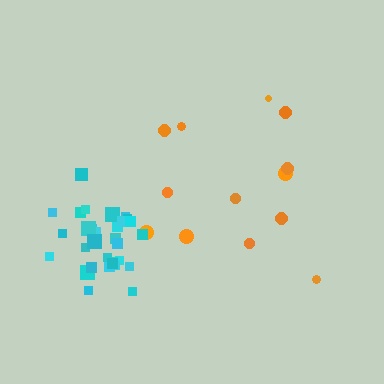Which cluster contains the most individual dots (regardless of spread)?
Cyan (31).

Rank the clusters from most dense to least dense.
cyan, orange.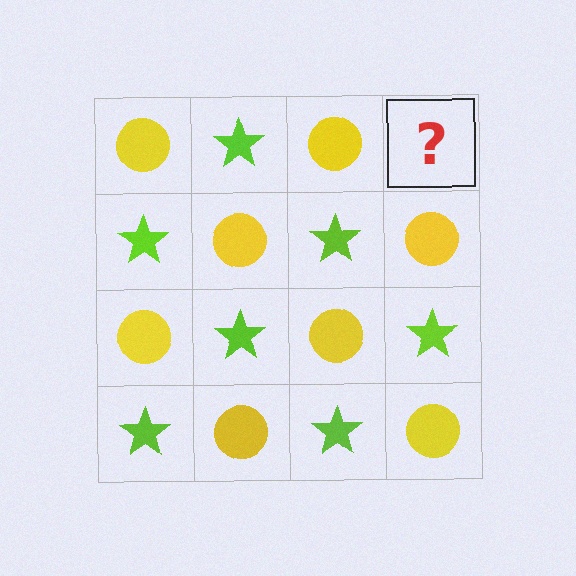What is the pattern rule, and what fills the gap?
The rule is that it alternates yellow circle and lime star in a checkerboard pattern. The gap should be filled with a lime star.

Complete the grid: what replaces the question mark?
The question mark should be replaced with a lime star.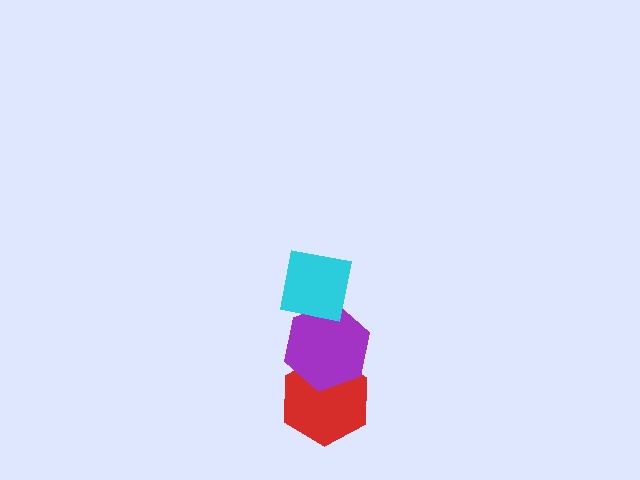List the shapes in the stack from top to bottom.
From top to bottom: the cyan square, the purple hexagon, the red hexagon.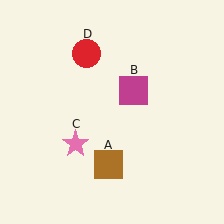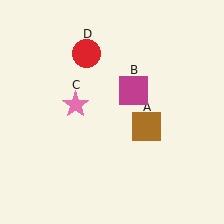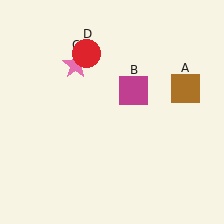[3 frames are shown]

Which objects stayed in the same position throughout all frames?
Magenta square (object B) and red circle (object D) remained stationary.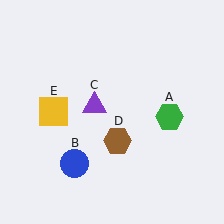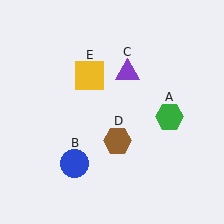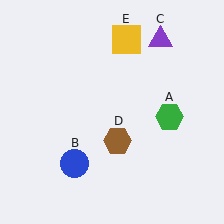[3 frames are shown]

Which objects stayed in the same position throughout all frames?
Green hexagon (object A) and blue circle (object B) and brown hexagon (object D) remained stationary.